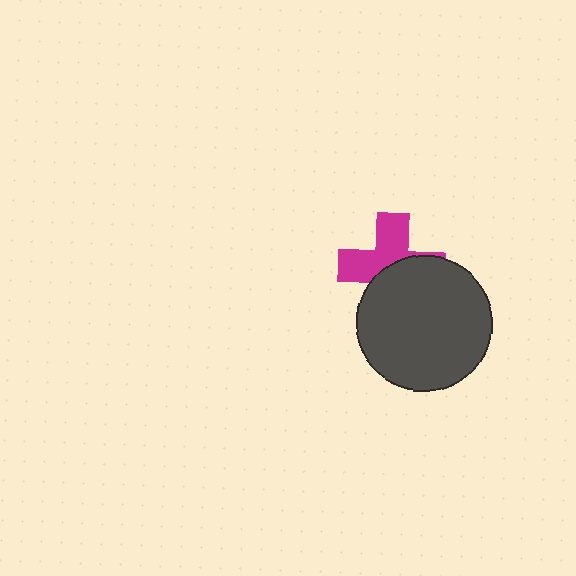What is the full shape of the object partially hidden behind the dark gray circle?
The partially hidden object is a magenta cross.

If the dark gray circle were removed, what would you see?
You would see the complete magenta cross.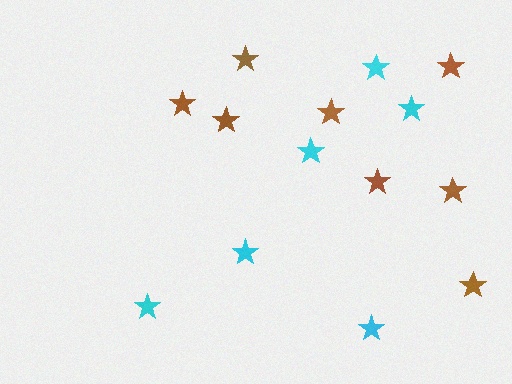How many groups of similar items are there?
There are 2 groups: one group of brown stars (8) and one group of cyan stars (6).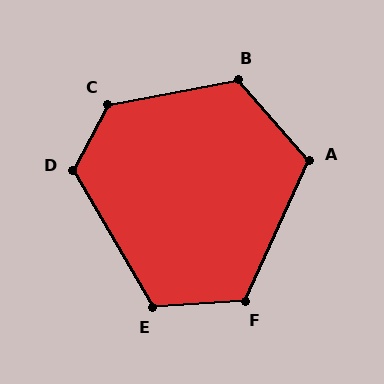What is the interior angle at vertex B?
Approximately 120 degrees (obtuse).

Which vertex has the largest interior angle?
C, at approximately 129 degrees.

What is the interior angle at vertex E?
Approximately 117 degrees (obtuse).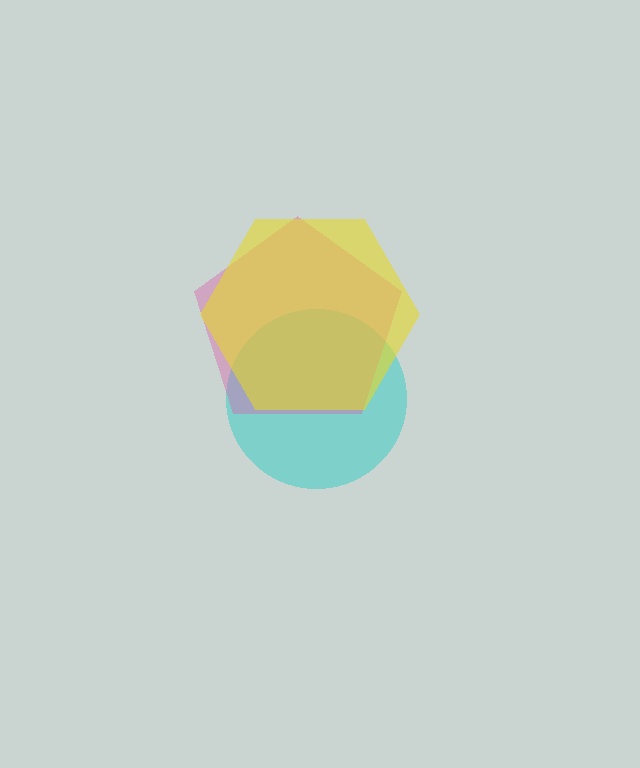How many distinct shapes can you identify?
There are 3 distinct shapes: a cyan circle, a pink pentagon, a yellow hexagon.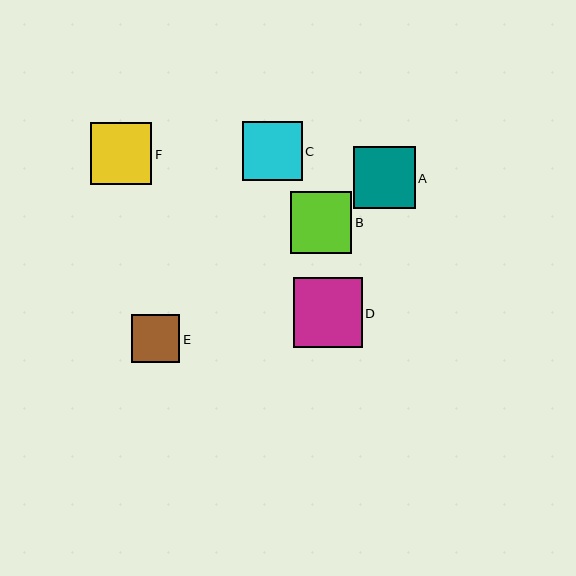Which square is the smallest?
Square E is the smallest with a size of approximately 49 pixels.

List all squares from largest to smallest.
From largest to smallest: D, A, F, B, C, E.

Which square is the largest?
Square D is the largest with a size of approximately 69 pixels.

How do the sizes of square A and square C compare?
Square A and square C are approximately the same size.